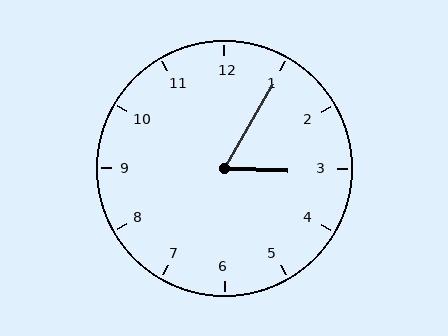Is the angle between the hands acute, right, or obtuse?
It is acute.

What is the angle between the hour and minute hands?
Approximately 62 degrees.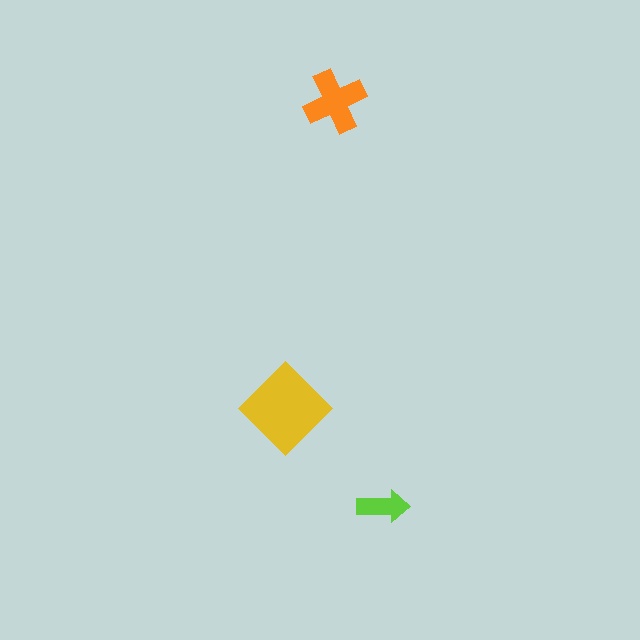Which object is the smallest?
The lime arrow.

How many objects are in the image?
There are 3 objects in the image.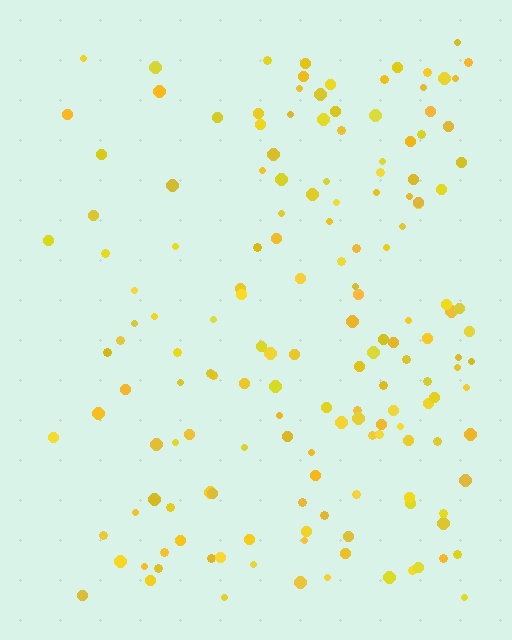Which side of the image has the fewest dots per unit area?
The left.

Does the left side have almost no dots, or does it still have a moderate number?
Still a moderate number, just noticeably fewer than the right.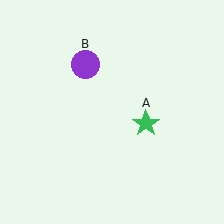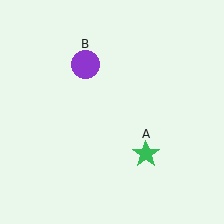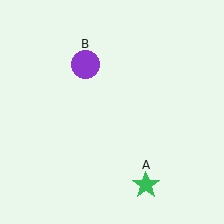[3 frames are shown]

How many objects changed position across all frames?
1 object changed position: green star (object A).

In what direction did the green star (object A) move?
The green star (object A) moved down.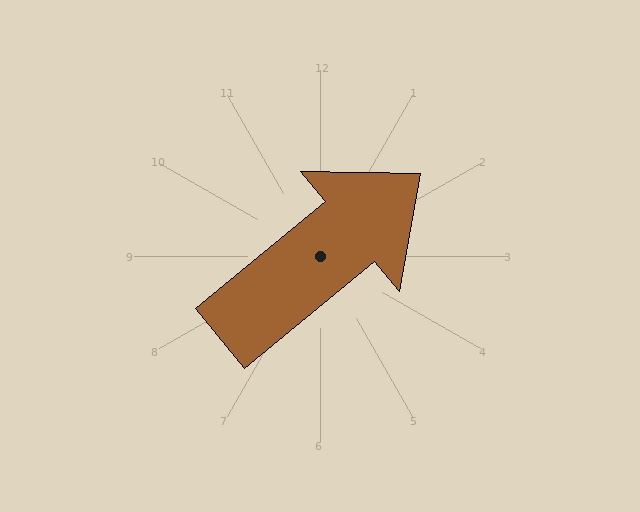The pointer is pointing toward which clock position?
Roughly 2 o'clock.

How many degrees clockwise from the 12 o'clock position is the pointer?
Approximately 51 degrees.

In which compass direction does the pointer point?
Northeast.